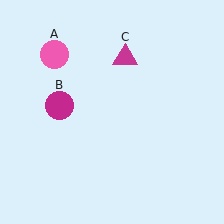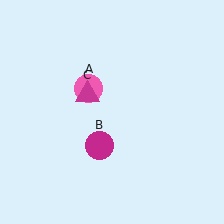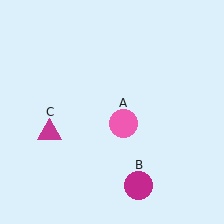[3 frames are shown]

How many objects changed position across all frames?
3 objects changed position: pink circle (object A), magenta circle (object B), magenta triangle (object C).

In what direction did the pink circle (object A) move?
The pink circle (object A) moved down and to the right.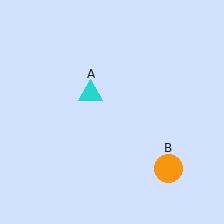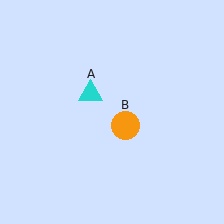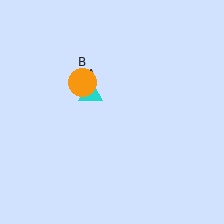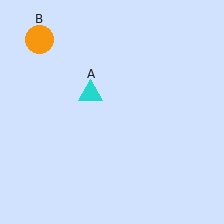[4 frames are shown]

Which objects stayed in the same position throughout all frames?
Cyan triangle (object A) remained stationary.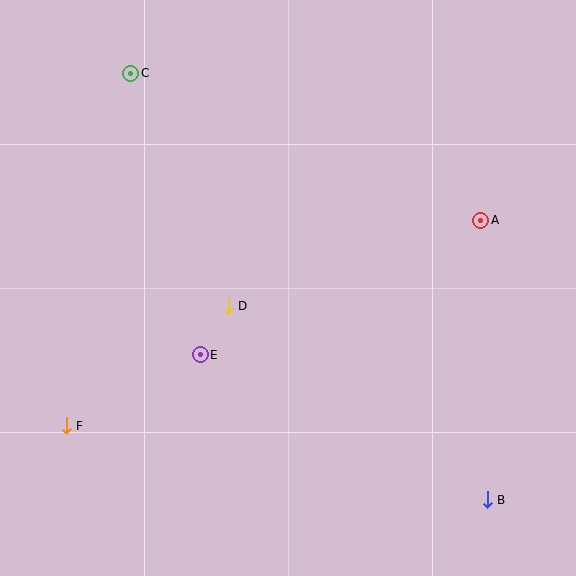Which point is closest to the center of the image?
Point D at (228, 306) is closest to the center.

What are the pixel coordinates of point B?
Point B is at (487, 500).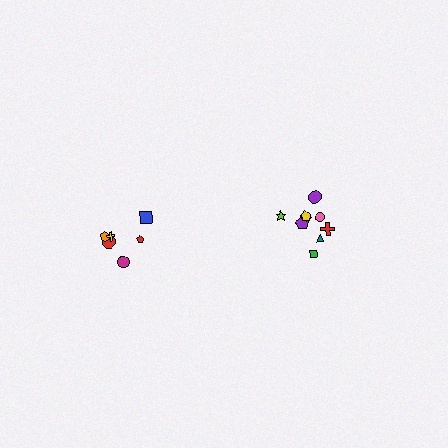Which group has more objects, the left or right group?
The right group.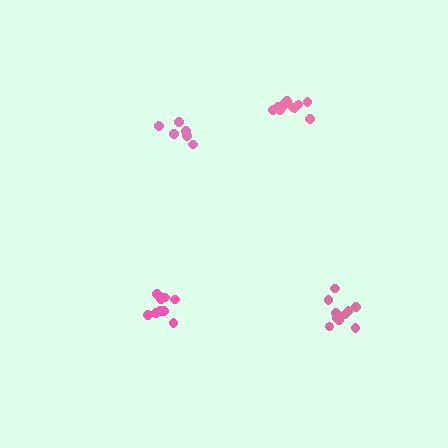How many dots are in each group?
Group 1: 6 dots, Group 2: 10 dots, Group 3: 10 dots, Group 4: 11 dots (37 total).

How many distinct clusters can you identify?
There are 4 distinct clusters.